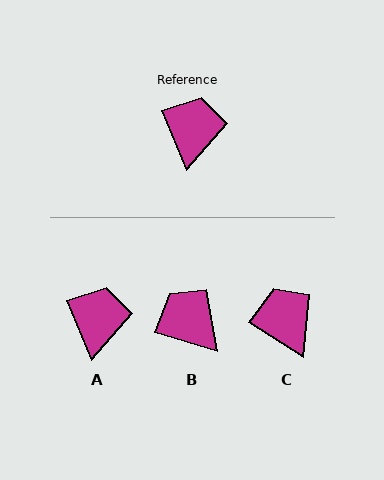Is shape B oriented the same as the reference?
No, it is off by about 51 degrees.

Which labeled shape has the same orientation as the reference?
A.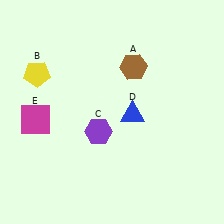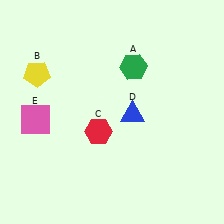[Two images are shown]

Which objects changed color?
A changed from brown to green. C changed from purple to red. E changed from magenta to pink.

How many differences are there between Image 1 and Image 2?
There are 3 differences between the two images.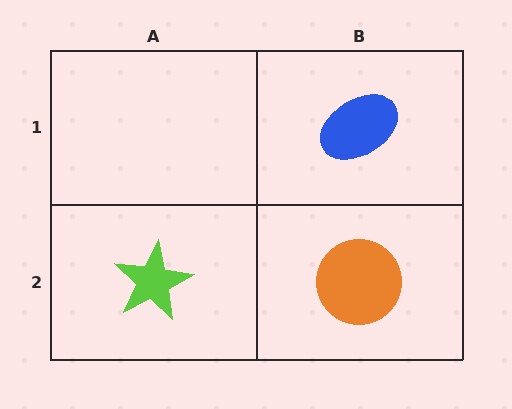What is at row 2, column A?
A lime star.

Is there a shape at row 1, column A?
No, that cell is empty.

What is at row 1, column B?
A blue ellipse.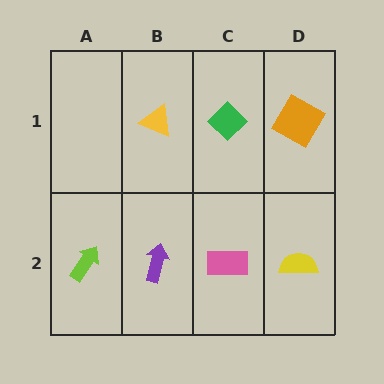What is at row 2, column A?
A lime arrow.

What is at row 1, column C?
A green diamond.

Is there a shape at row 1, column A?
No, that cell is empty.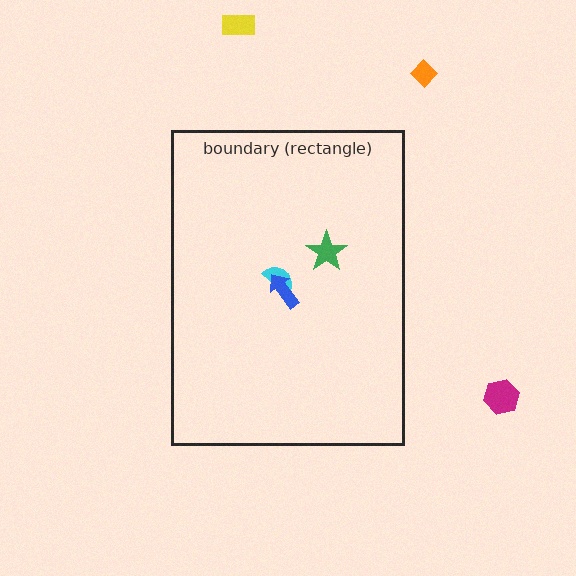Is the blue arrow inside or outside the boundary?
Inside.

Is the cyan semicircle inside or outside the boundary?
Inside.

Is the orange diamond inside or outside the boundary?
Outside.